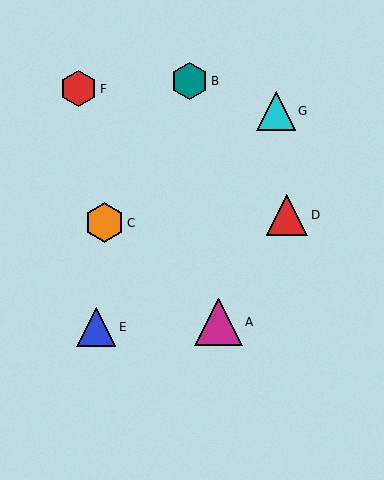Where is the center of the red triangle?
The center of the red triangle is at (287, 215).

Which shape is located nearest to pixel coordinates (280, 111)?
The cyan triangle (labeled G) at (276, 111) is nearest to that location.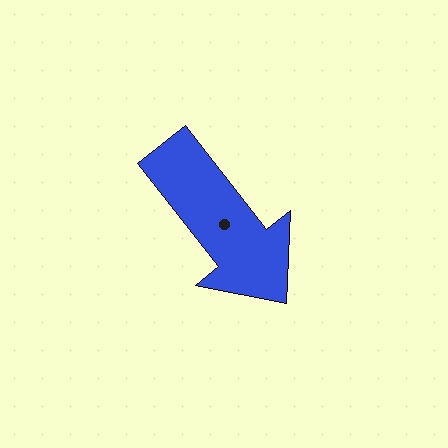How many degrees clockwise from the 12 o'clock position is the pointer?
Approximately 142 degrees.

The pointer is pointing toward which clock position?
Roughly 5 o'clock.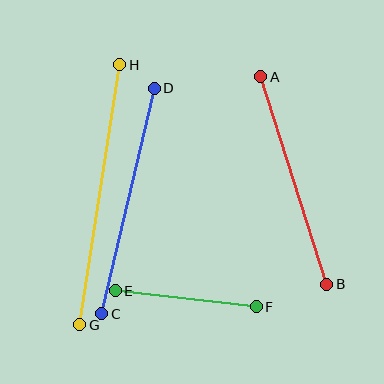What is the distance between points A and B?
The distance is approximately 218 pixels.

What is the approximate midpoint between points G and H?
The midpoint is at approximately (100, 195) pixels.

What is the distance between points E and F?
The distance is approximately 142 pixels.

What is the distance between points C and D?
The distance is approximately 231 pixels.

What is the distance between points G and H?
The distance is approximately 263 pixels.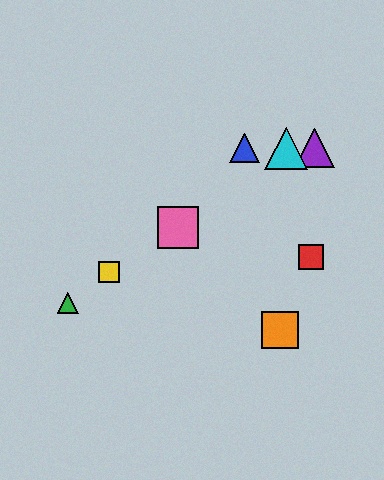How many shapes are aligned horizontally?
3 shapes (the blue triangle, the purple triangle, the cyan triangle) are aligned horizontally.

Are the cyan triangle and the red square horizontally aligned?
No, the cyan triangle is at y≈148 and the red square is at y≈257.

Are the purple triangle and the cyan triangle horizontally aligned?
Yes, both are at y≈148.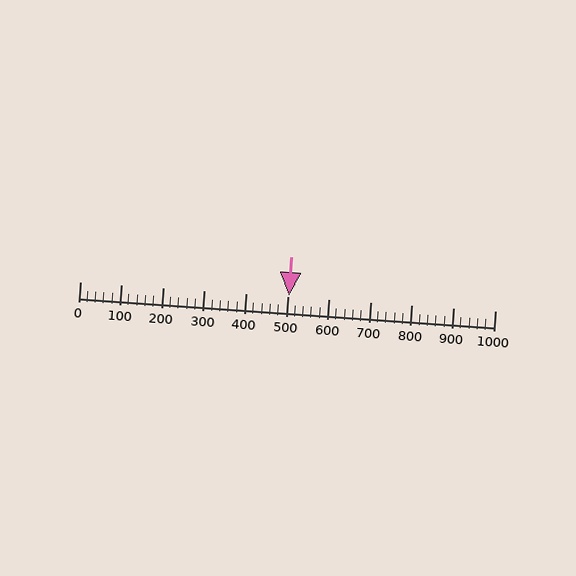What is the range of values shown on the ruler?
The ruler shows values from 0 to 1000.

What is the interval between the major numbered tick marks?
The major tick marks are spaced 100 units apart.